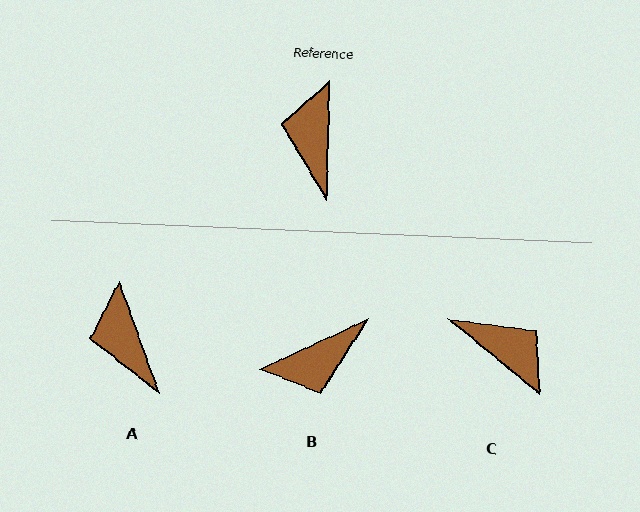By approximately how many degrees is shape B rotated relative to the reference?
Approximately 116 degrees counter-clockwise.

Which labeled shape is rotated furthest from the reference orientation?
C, about 128 degrees away.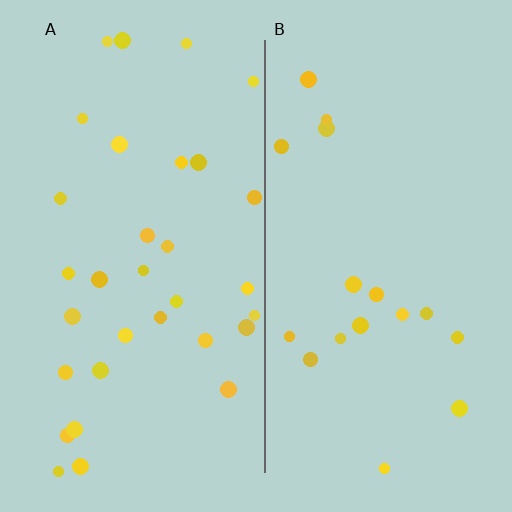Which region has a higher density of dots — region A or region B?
A (the left).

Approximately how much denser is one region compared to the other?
Approximately 1.9× — region A over region B.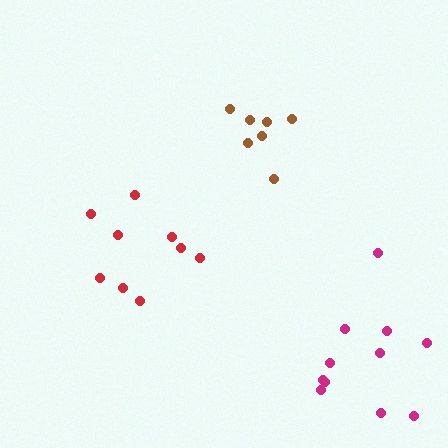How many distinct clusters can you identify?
There are 3 distinct clusters.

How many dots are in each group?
Group 1: 9 dots, Group 2: 7 dots, Group 3: 11 dots (27 total).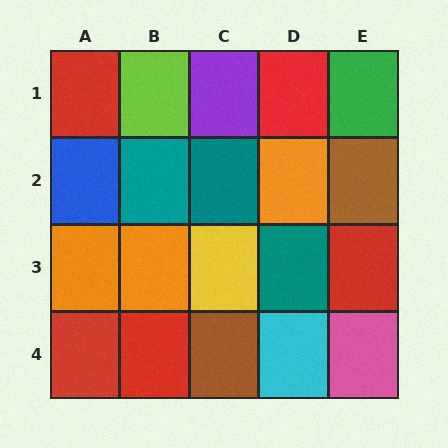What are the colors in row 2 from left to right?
Blue, teal, teal, orange, brown.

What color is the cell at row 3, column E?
Red.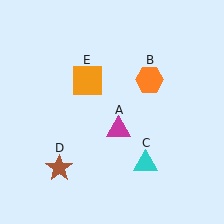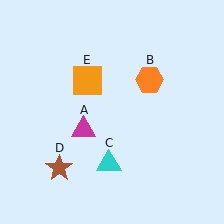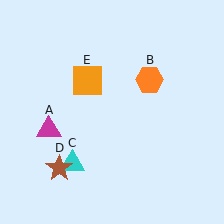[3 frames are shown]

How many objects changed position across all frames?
2 objects changed position: magenta triangle (object A), cyan triangle (object C).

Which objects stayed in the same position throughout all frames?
Orange hexagon (object B) and brown star (object D) and orange square (object E) remained stationary.